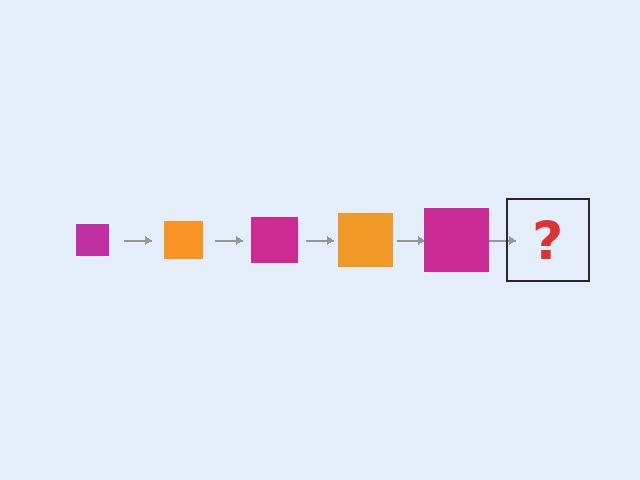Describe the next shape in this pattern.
It should be an orange square, larger than the previous one.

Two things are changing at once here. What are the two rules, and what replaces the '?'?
The two rules are that the square grows larger each step and the color cycles through magenta and orange. The '?' should be an orange square, larger than the previous one.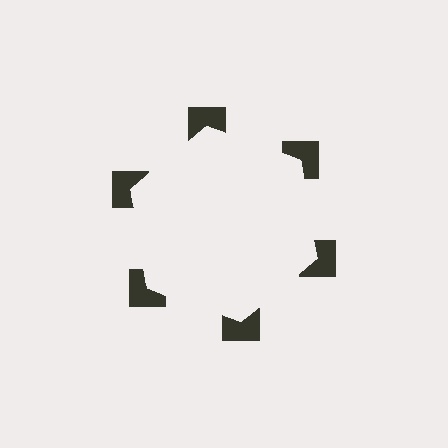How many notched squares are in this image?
There are 6 — one at each vertex of the illusory hexagon.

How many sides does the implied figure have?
6 sides.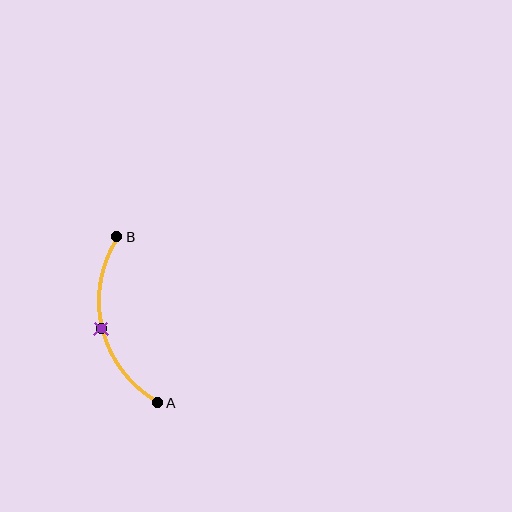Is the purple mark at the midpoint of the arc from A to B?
Yes. The purple mark lies on the arc at equal arc-length from both A and B — it is the arc midpoint.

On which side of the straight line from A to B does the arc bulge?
The arc bulges to the left of the straight line connecting A and B.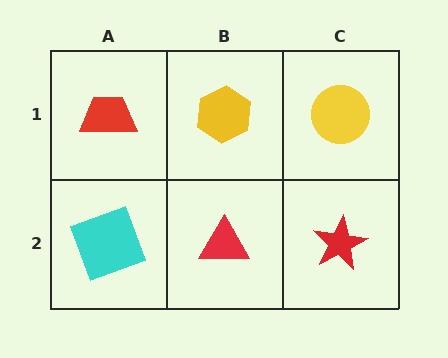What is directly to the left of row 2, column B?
A cyan square.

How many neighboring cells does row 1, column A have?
2.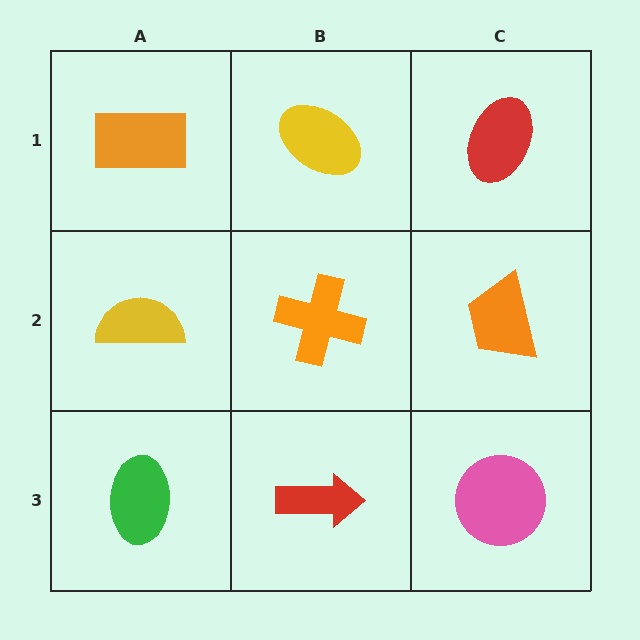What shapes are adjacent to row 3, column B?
An orange cross (row 2, column B), a green ellipse (row 3, column A), a pink circle (row 3, column C).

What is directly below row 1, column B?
An orange cross.